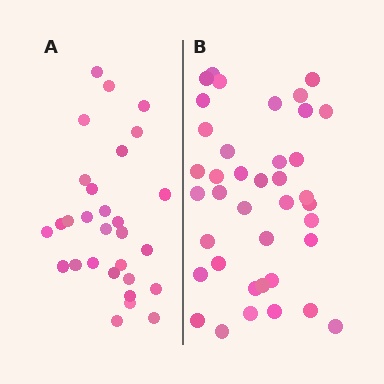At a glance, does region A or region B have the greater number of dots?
Region B (the right region) has more dots.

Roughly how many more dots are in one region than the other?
Region B has roughly 10 or so more dots than region A.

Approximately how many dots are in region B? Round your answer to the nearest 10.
About 40 dots. (The exact count is 39, which rounds to 40.)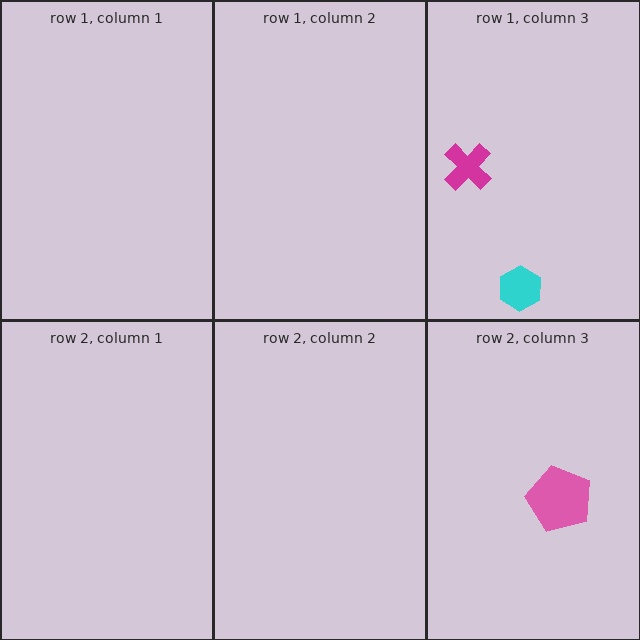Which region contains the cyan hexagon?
The row 1, column 3 region.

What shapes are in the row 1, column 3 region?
The magenta cross, the cyan hexagon.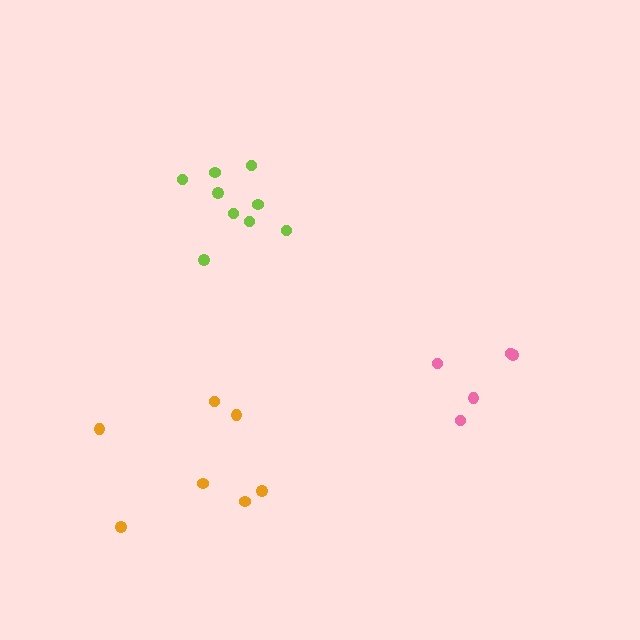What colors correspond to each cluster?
The clusters are colored: orange, lime, pink.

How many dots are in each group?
Group 1: 7 dots, Group 2: 9 dots, Group 3: 5 dots (21 total).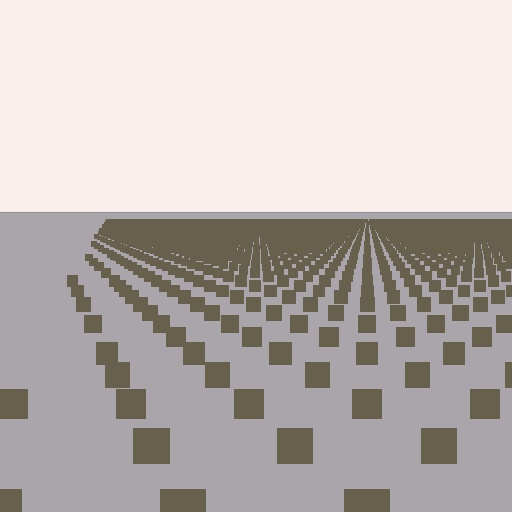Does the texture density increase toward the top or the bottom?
Density increases toward the top.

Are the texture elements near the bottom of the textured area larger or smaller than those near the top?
Larger. Near the bottom, elements are closer to the viewer and appear at a bigger on-screen size.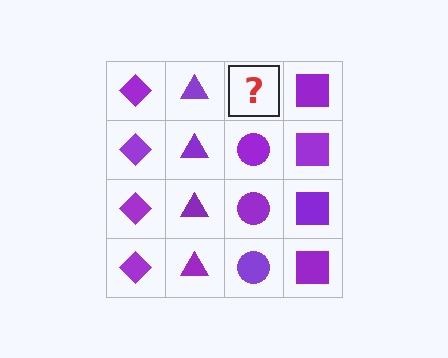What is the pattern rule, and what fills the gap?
The rule is that each column has a consistent shape. The gap should be filled with a purple circle.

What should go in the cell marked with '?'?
The missing cell should contain a purple circle.